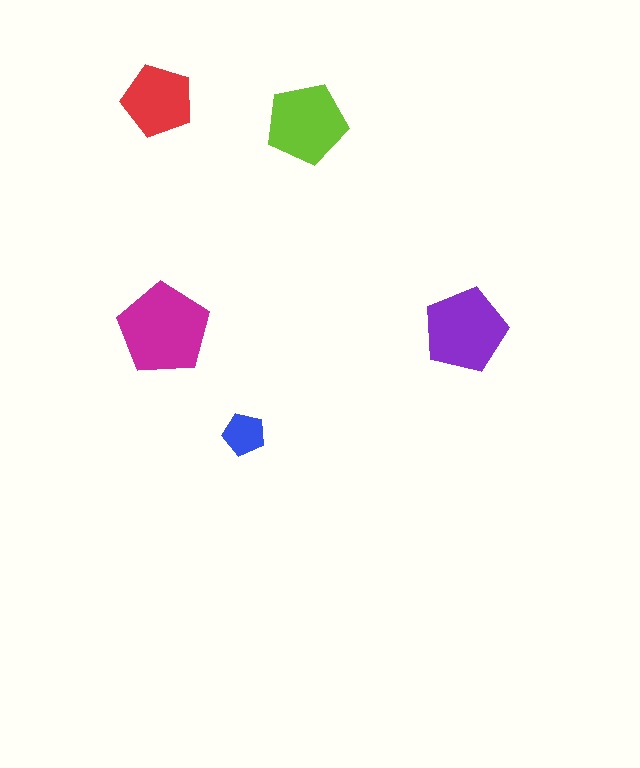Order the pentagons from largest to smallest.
the magenta one, the purple one, the lime one, the red one, the blue one.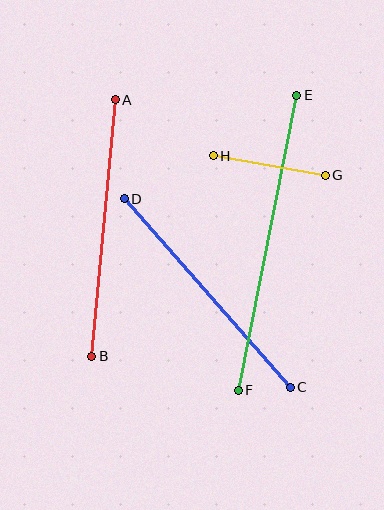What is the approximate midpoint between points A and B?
The midpoint is at approximately (103, 228) pixels.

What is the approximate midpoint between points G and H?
The midpoint is at approximately (269, 165) pixels.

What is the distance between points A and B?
The distance is approximately 258 pixels.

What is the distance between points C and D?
The distance is approximately 251 pixels.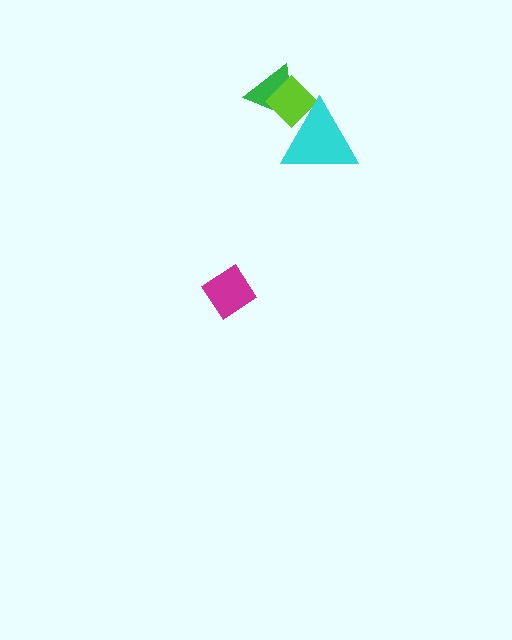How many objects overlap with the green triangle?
2 objects overlap with the green triangle.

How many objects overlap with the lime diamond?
2 objects overlap with the lime diamond.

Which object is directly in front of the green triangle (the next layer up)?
The lime diamond is directly in front of the green triangle.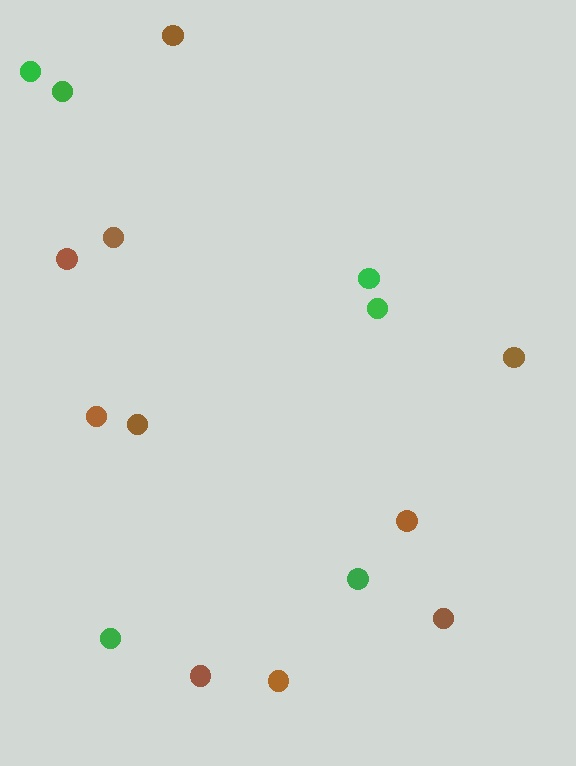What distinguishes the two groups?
There are 2 groups: one group of brown circles (10) and one group of green circles (6).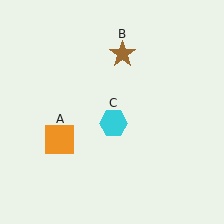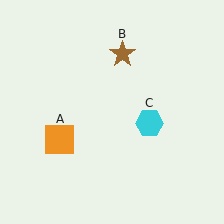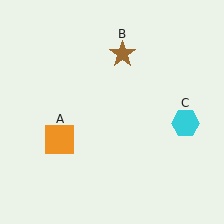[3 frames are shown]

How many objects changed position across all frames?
1 object changed position: cyan hexagon (object C).